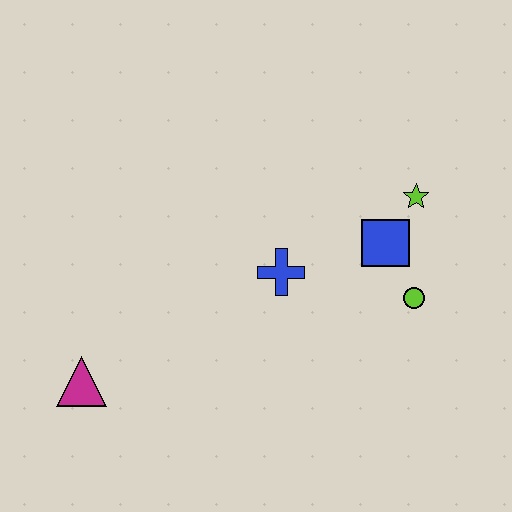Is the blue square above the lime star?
No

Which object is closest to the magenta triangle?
The blue cross is closest to the magenta triangle.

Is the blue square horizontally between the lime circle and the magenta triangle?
Yes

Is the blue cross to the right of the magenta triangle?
Yes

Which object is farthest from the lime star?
The magenta triangle is farthest from the lime star.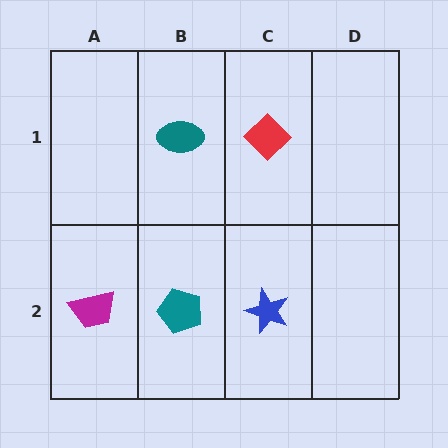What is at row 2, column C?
A blue star.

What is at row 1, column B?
A teal ellipse.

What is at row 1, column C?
A red diamond.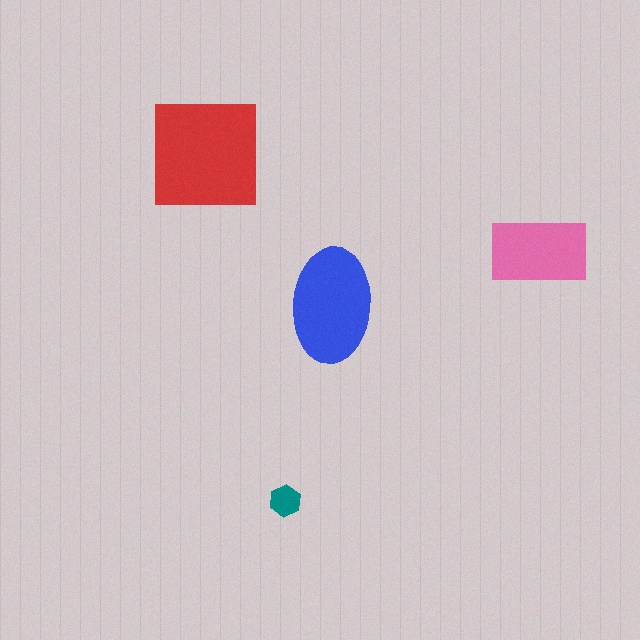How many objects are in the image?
There are 4 objects in the image.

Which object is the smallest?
The teal hexagon.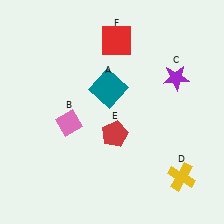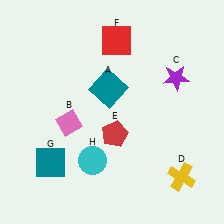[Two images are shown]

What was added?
A teal square (G), a cyan circle (H) were added in Image 2.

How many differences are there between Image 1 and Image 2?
There are 2 differences between the two images.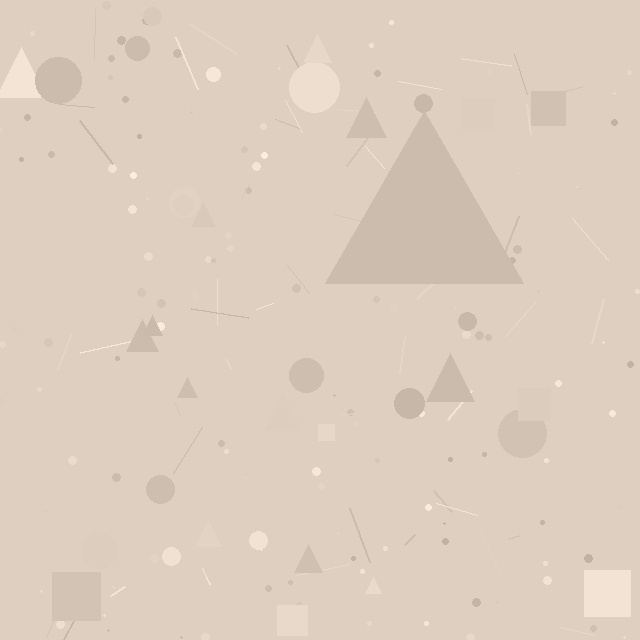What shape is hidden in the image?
A triangle is hidden in the image.